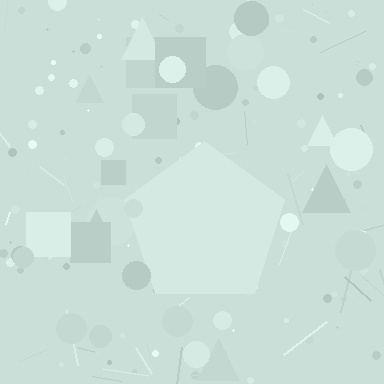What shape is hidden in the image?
A pentagon is hidden in the image.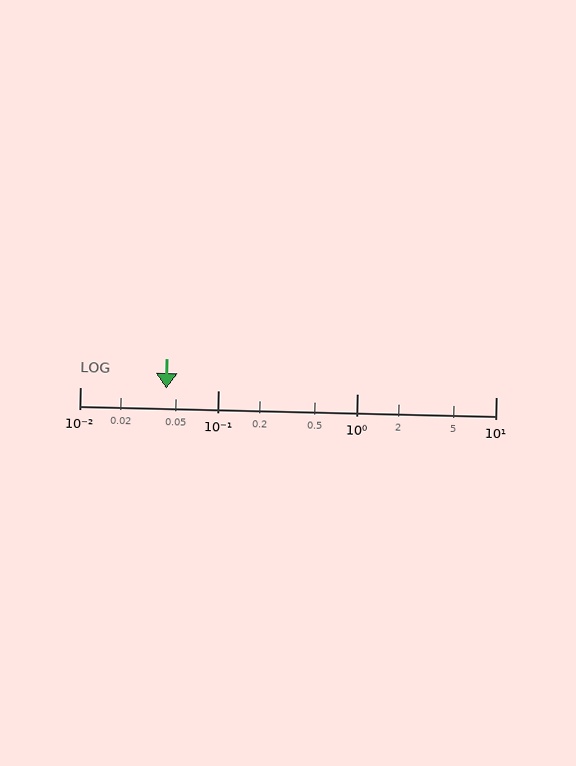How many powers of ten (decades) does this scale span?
The scale spans 3 decades, from 0.01 to 10.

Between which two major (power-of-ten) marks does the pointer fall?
The pointer is between 0.01 and 0.1.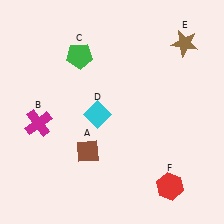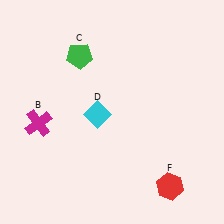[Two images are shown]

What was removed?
The brown diamond (A), the brown star (E) were removed in Image 2.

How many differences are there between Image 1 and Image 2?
There are 2 differences between the two images.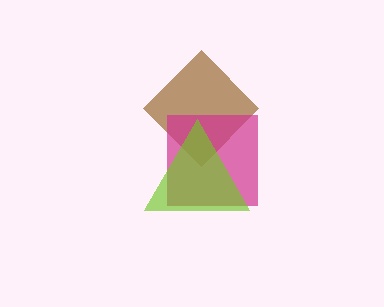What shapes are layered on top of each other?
The layered shapes are: a brown diamond, a magenta square, a lime triangle.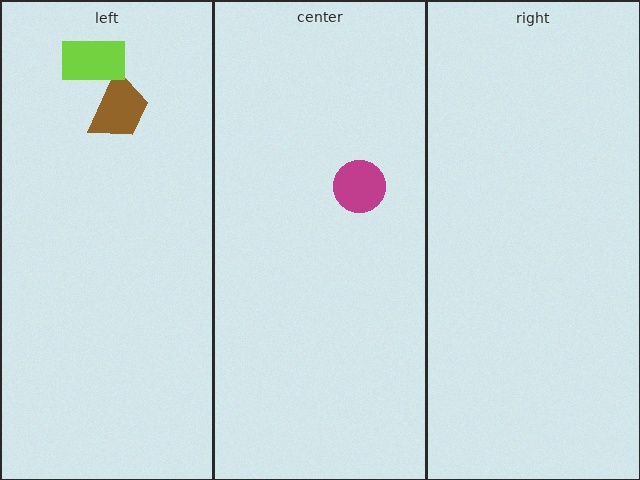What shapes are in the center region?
The magenta circle.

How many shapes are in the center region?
1.